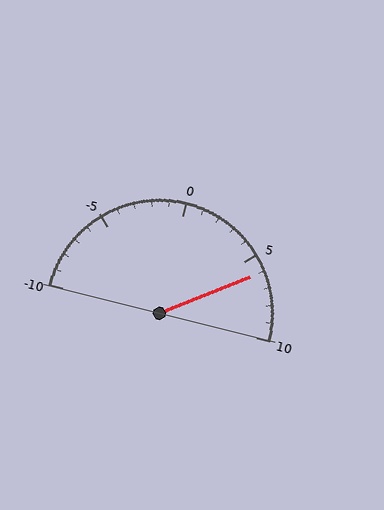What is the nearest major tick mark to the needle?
The nearest major tick mark is 5.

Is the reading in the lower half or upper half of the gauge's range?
The reading is in the upper half of the range (-10 to 10).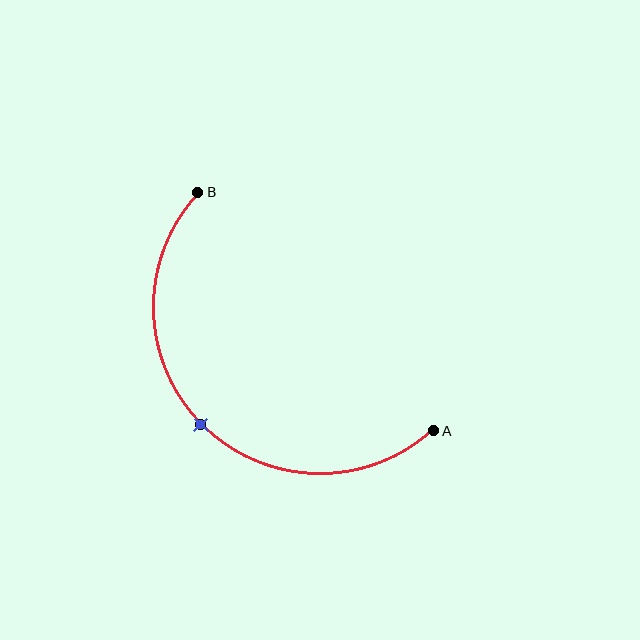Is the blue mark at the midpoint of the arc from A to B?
Yes. The blue mark lies on the arc at equal arc-length from both A and B — it is the arc midpoint.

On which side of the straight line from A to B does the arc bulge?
The arc bulges below and to the left of the straight line connecting A and B.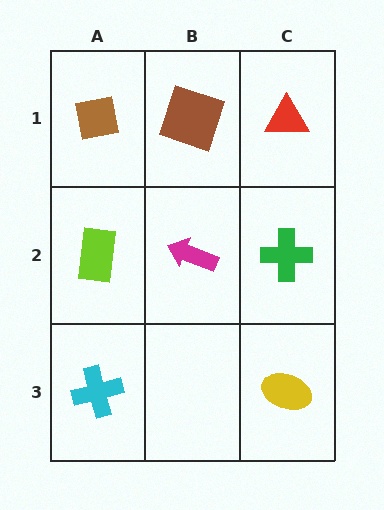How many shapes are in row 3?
2 shapes.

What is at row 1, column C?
A red triangle.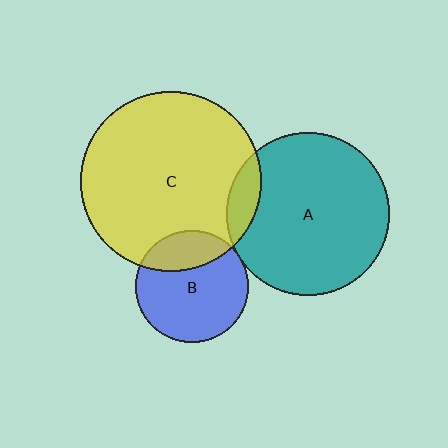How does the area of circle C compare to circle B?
Approximately 2.6 times.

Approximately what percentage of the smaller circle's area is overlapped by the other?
Approximately 5%.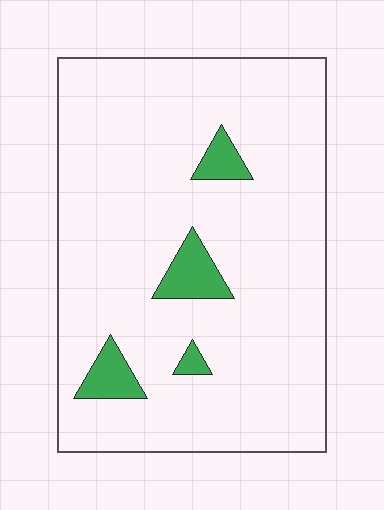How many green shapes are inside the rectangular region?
4.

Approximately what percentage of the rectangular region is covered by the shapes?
Approximately 10%.